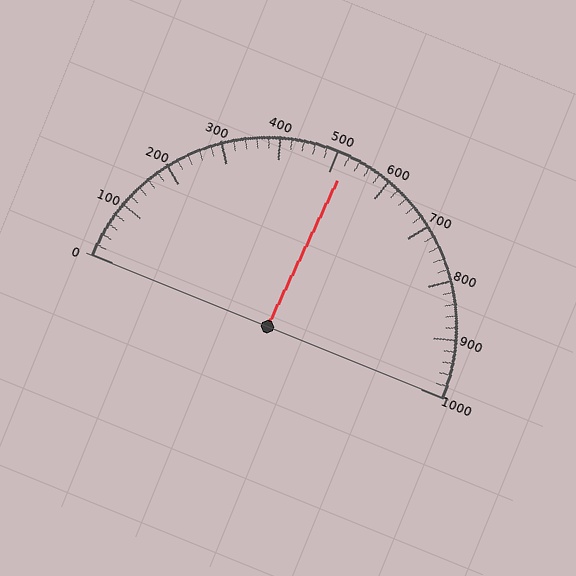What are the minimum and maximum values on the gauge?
The gauge ranges from 0 to 1000.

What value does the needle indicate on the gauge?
The needle indicates approximately 520.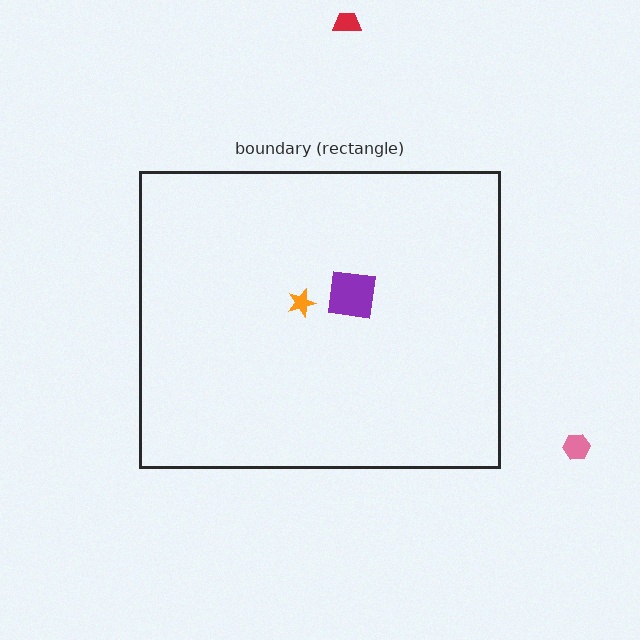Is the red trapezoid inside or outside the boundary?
Outside.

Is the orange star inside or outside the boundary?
Inside.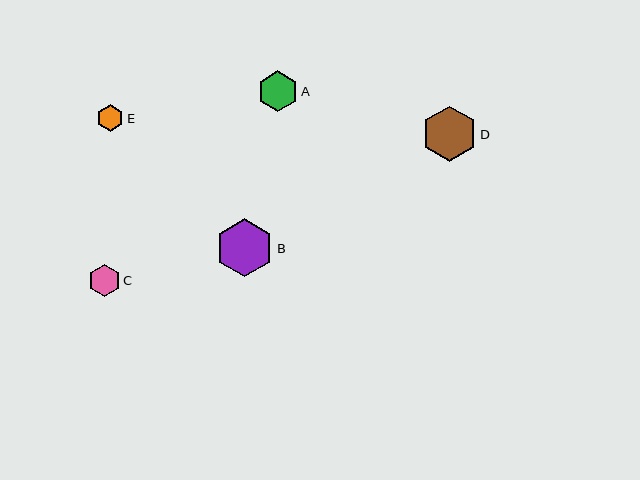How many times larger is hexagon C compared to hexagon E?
Hexagon C is approximately 1.2 times the size of hexagon E.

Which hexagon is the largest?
Hexagon B is the largest with a size of approximately 58 pixels.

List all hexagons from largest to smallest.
From largest to smallest: B, D, A, C, E.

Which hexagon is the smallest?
Hexagon E is the smallest with a size of approximately 27 pixels.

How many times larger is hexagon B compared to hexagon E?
Hexagon B is approximately 2.1 times the size of hexagon E.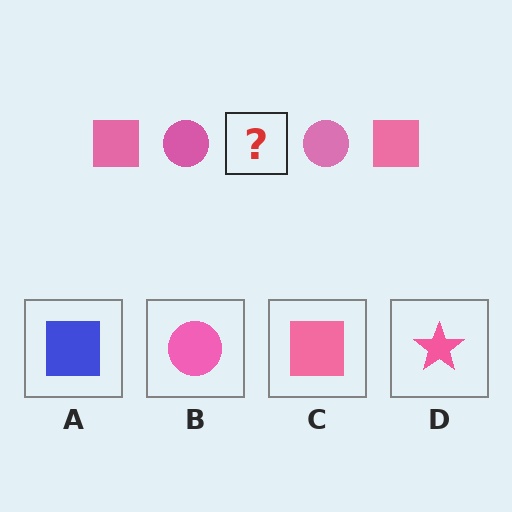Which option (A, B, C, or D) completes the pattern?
C.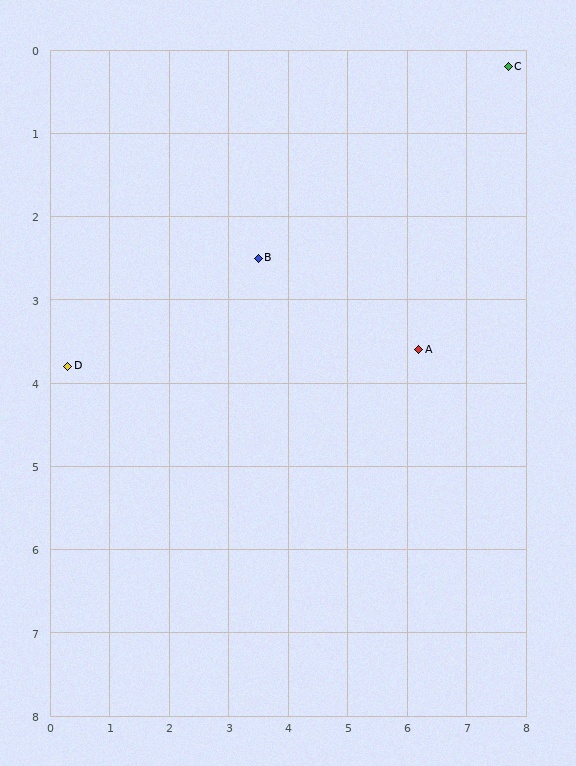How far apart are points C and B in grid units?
Points C and B are about 4.8 grid units apart.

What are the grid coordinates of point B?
Point B is at approximately (3.5, 2.5).